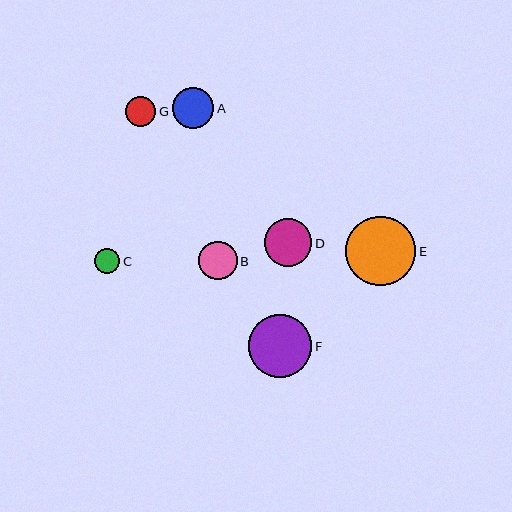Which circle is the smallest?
Circle C is the smallest with a size of approximately 25 pixels.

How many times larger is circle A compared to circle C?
Circle A is approximately 1.7 times the size of circle C.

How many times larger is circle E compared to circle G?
Circle E is approximately 2.3 times the size of circle G.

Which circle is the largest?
Circle E is the largest with a size of approximately 70 pixels.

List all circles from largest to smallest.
From largest to smallest: E, F, D, A, B, G, C.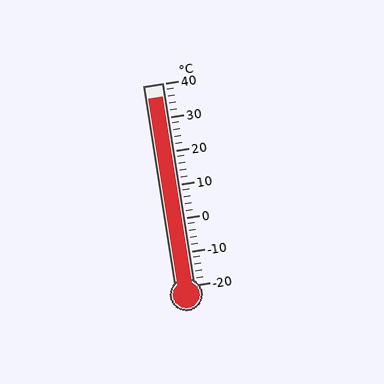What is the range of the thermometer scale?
The thermometer scale ranges from -20°C to 40°C.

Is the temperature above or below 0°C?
The temperature is above 0°C.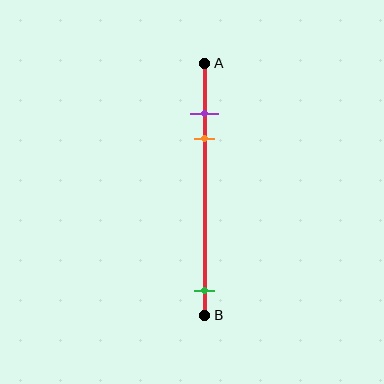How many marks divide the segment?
There are 3 marks dividing the segment.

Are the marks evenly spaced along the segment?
No, the marks are not evenly spaced.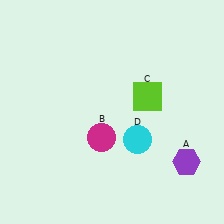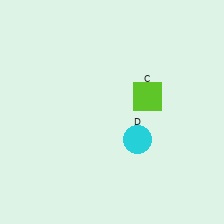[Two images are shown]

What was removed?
The magenta circle (B), the purple hexagon (A) were removed in Image 2.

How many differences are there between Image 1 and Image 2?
There are 2 differences between the two images.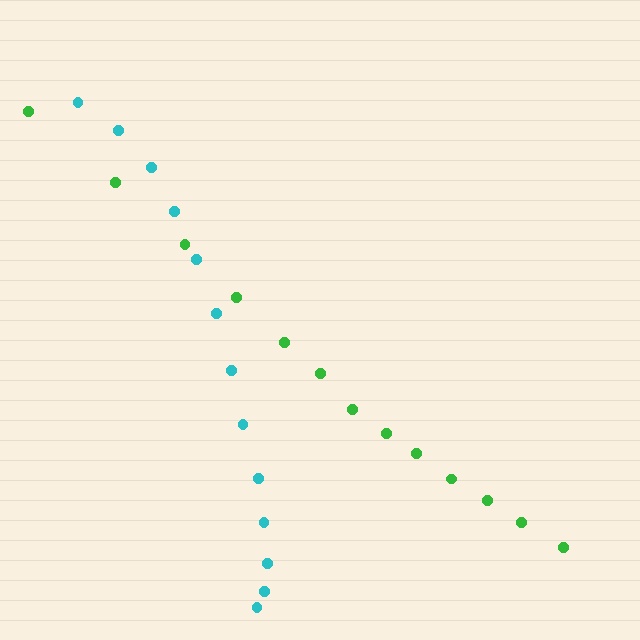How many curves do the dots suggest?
There are 2 distinct paths.